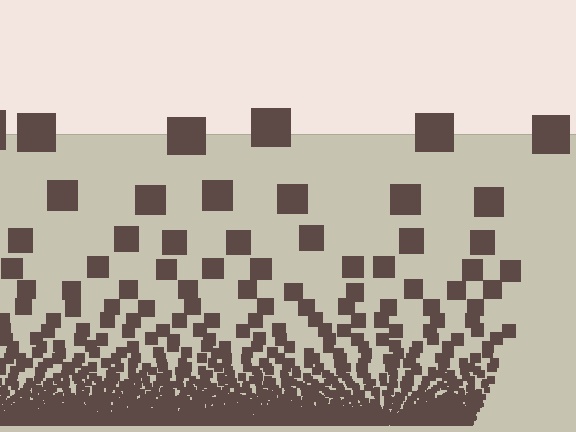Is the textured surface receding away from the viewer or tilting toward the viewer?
The surface appears to tilt toward the viewer. Texture elements get larger and sparser toward the top.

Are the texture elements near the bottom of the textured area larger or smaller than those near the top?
Smaller. The gradient is inverted — elements near the bottom are smaller and denser.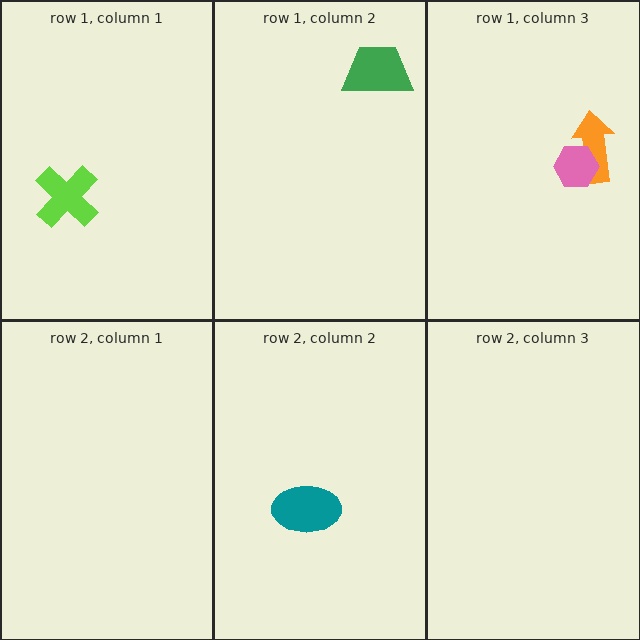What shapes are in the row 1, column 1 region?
The lime cross.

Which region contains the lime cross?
The row 1, column 1 region.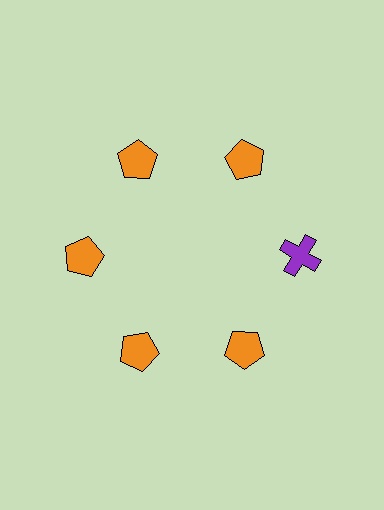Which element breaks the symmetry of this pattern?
The purple cross at roughly the 3 o'clock position breaks the symmetry. All other shapes are orange pentagons.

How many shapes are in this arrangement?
There are 6 shapes arranged in a ring pattern.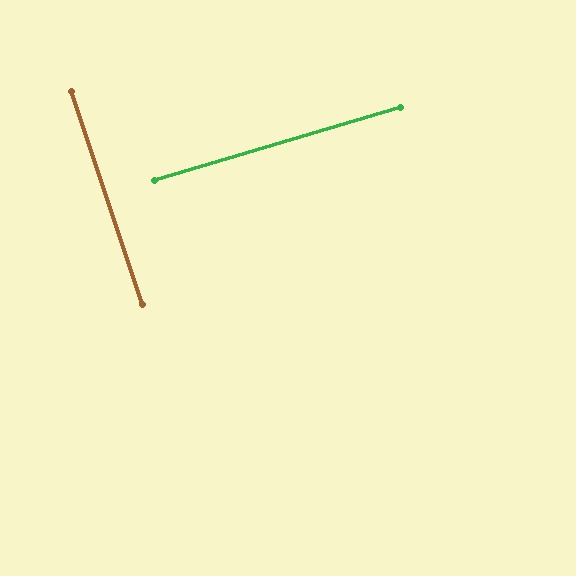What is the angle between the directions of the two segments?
Approximately 88 degrees.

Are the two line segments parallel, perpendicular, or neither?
Perpendicular — they meet at approximately 88°.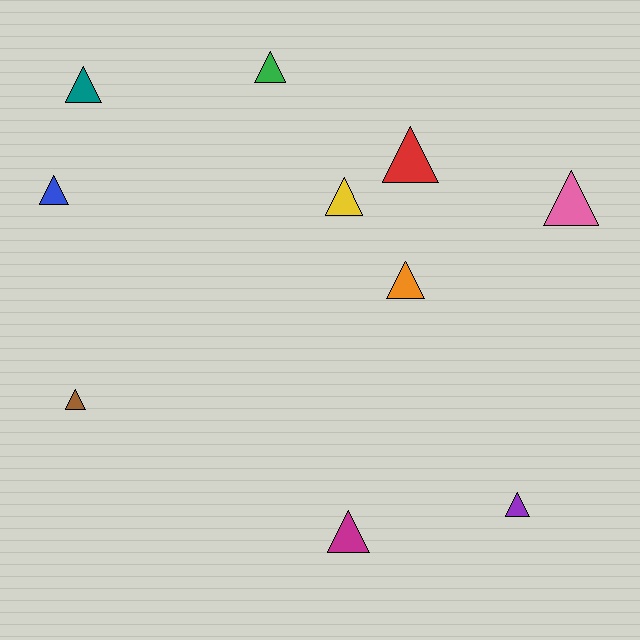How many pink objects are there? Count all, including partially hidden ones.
There is 1 pink object.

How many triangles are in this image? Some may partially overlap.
There are 10 triangles.